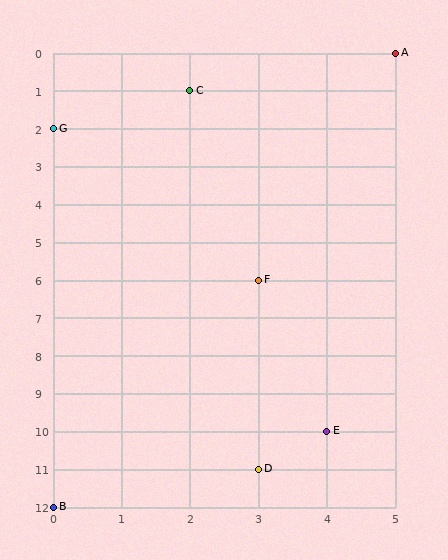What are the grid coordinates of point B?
Point B is at grid coordinates (0, 12).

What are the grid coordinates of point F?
Point F is at grid coordinates (3, 6).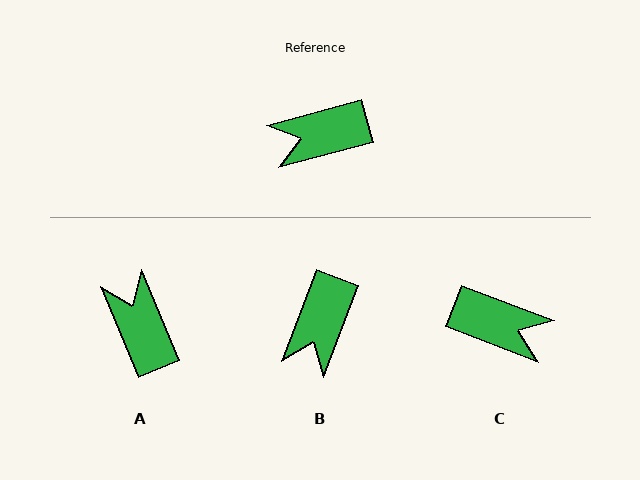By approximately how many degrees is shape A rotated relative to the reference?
Approximately 83 degrees clockwise.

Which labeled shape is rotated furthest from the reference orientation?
C, about 144 degrees away.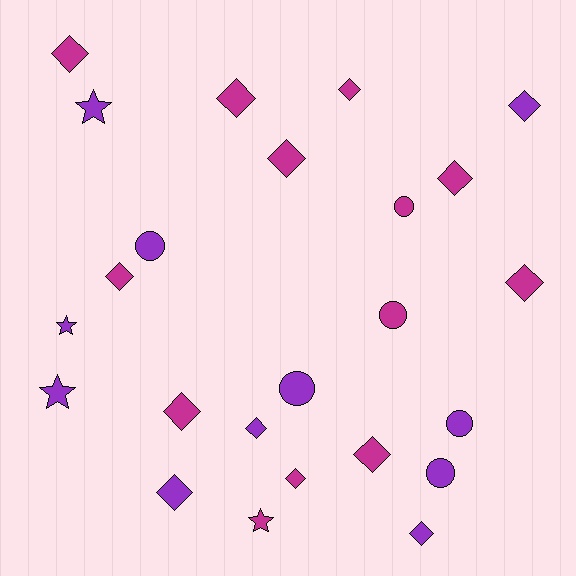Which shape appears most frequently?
Diamond, with 14 objects.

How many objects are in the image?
There are 24 objects.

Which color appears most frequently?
Magenta, with 13 objects.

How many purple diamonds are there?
There are 4 purple diamonds.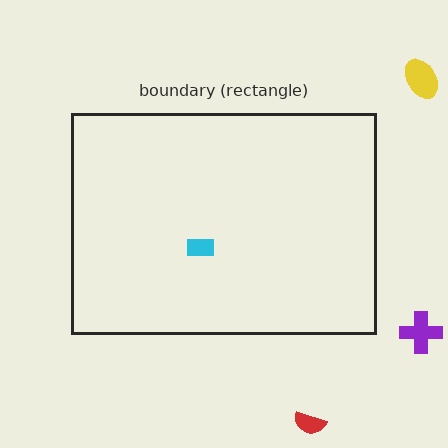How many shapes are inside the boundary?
1 inside, 3 outside.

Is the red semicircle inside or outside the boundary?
Outside.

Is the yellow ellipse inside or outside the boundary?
Outside.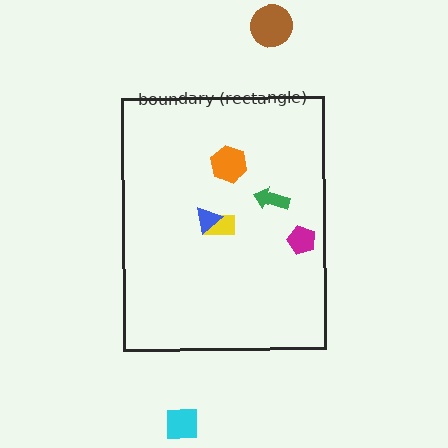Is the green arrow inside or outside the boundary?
Inside.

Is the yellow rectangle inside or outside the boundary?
Inside.